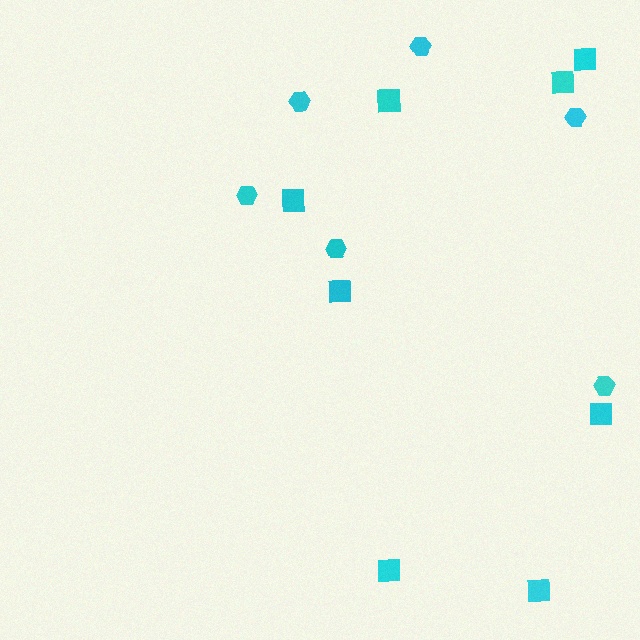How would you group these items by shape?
There are 2 groups: one group of hexagons (6) and one group of squares (8).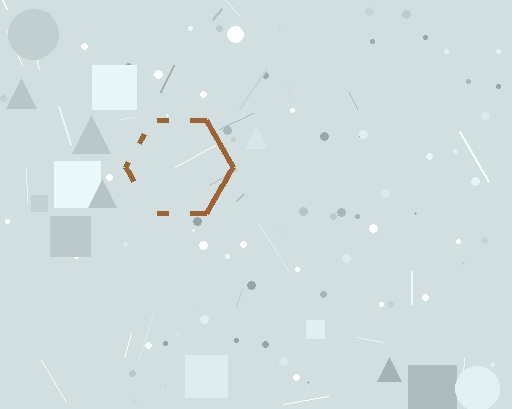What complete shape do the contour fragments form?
The contour fragments form a hexagon.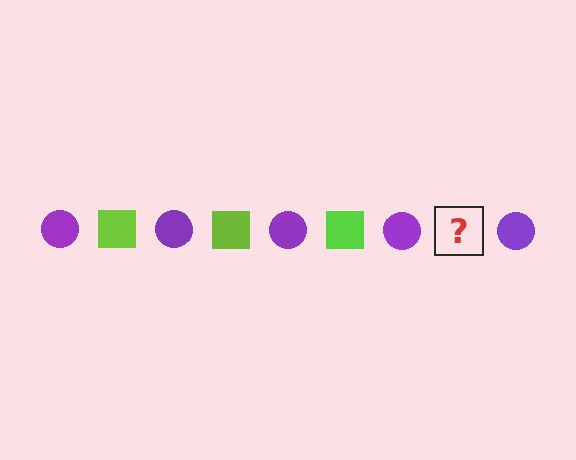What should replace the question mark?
The question mark should be replaced with a lime square.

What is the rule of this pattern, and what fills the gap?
The rule is that the pattern alternates between purple circle and lime square. The gap should be filled with a lime square.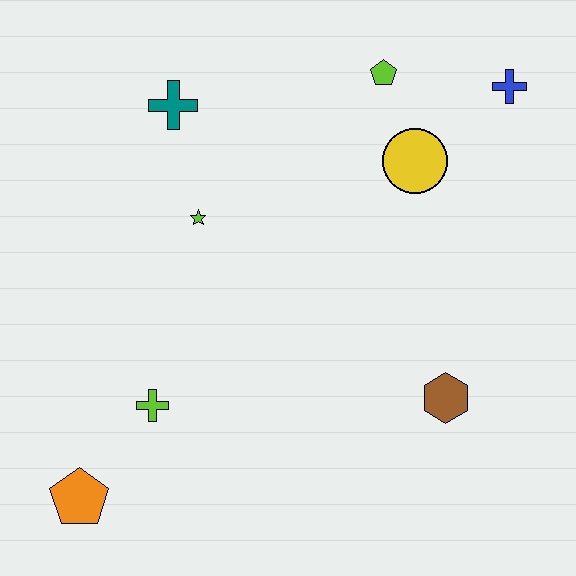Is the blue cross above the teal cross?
Yes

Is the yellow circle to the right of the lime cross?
Yes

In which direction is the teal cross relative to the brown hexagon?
The teal cross is above the brown hexagon.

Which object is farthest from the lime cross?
The blue cross is farthest from the lime cross.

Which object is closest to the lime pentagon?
The yellow circle is closest to the lime pentagon.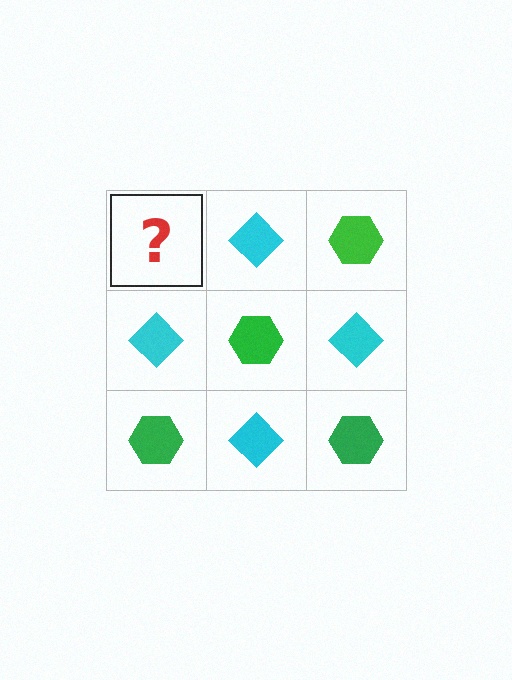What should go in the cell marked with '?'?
The missing cell should contain a green hexagon.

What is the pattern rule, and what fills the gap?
The rule is that it alternates green hexagon and cyan diamond in a checkerboard pattern. The gap should be filled with a green hexagon.